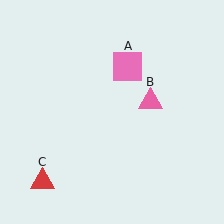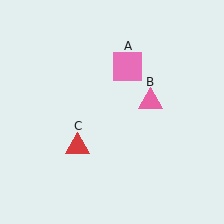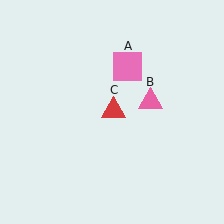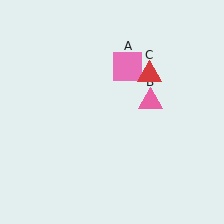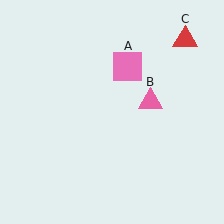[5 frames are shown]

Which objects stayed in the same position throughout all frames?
Pink square (object A) and pink triangle (object B) remained stationary.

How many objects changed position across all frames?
1 object changed position: red triangle (object C).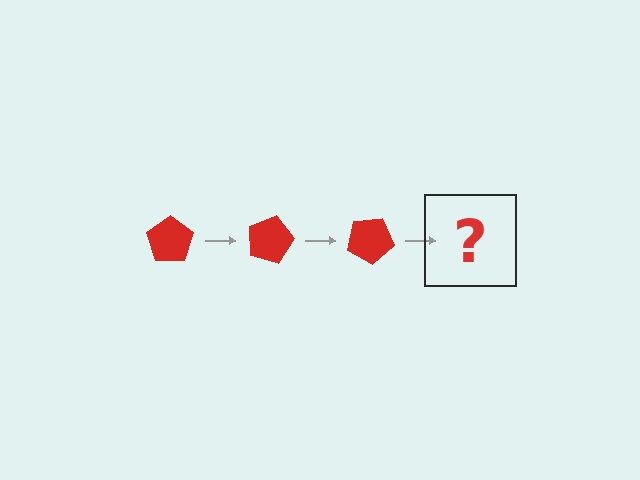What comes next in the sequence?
The next element should be a red pentagon rotated 45 degrees.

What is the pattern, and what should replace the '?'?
The pattern is that the pentagon rotates 15 degrees each step. The '?' should be a red pentagon rotated 45 degrees.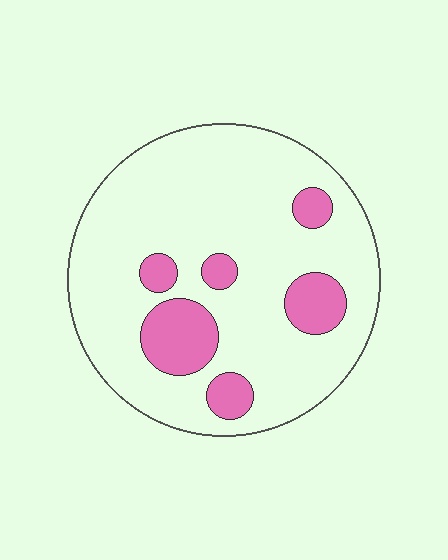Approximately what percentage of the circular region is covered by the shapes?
Approximately 15%.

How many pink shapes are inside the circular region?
6.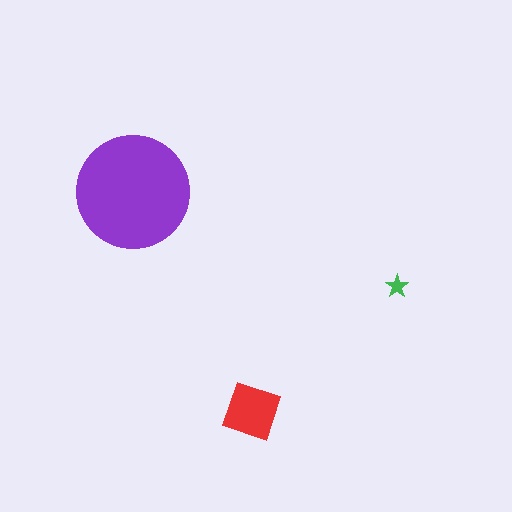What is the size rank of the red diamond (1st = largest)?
2nd.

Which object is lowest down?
The red diamond is bottommost.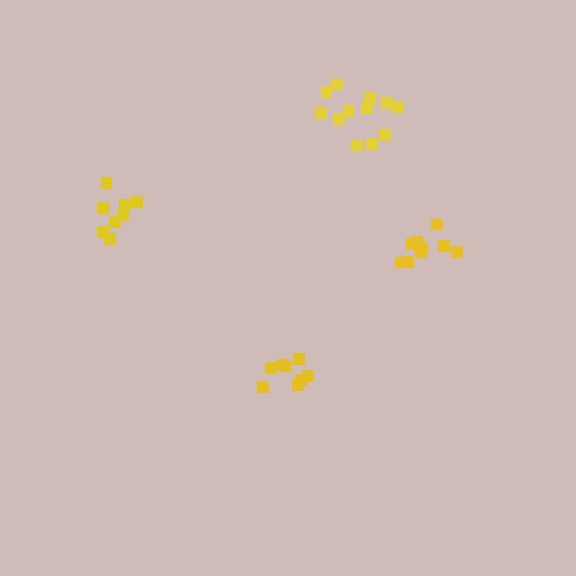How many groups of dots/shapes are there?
There are 4 groups.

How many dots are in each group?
Group 1: 9 dots, Group 2: 8 dots, Group 3: 8 dots, Group 4: 12 dots (37 total).